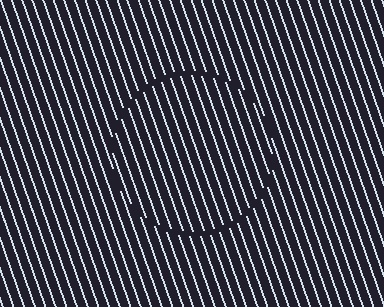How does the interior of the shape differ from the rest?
The interior of the shape contains the same grating, shifted by half a period — the contour is defined by the phase discontinuity where line-ends from the inner and outer gratings abut.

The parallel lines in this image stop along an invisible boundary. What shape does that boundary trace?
An illusory circle. The interior of the shape contains the same grating, shifted by half a period — the contour is defined by the phase discontinuity where line-ends from the inner and outer gratings abut.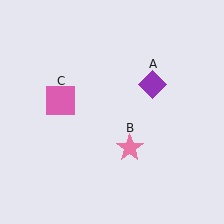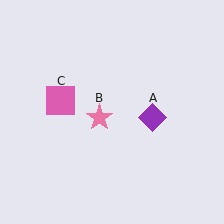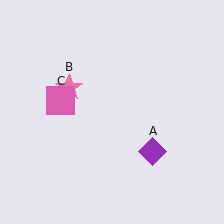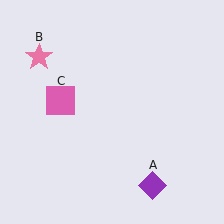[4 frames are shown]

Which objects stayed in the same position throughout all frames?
Pink square (object C) remained stationary.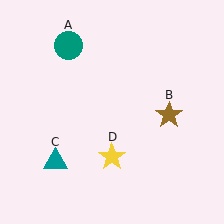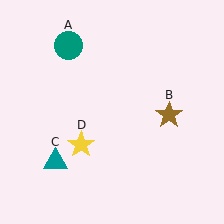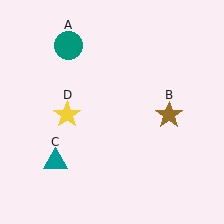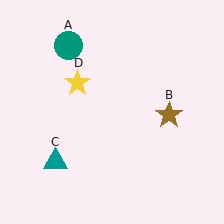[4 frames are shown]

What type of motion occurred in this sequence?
The yellow star (object D) rotated clockwise around the center of the scene.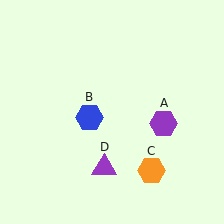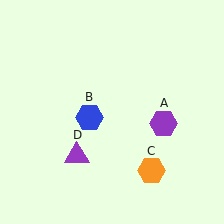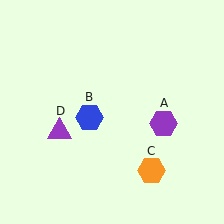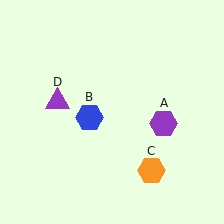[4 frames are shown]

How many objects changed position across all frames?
1 object changed position: purple triangle (object D).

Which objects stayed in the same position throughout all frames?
Purple hexagon (object A) and blue hexagon (object B) and orange hexagon (object C) remained stationary.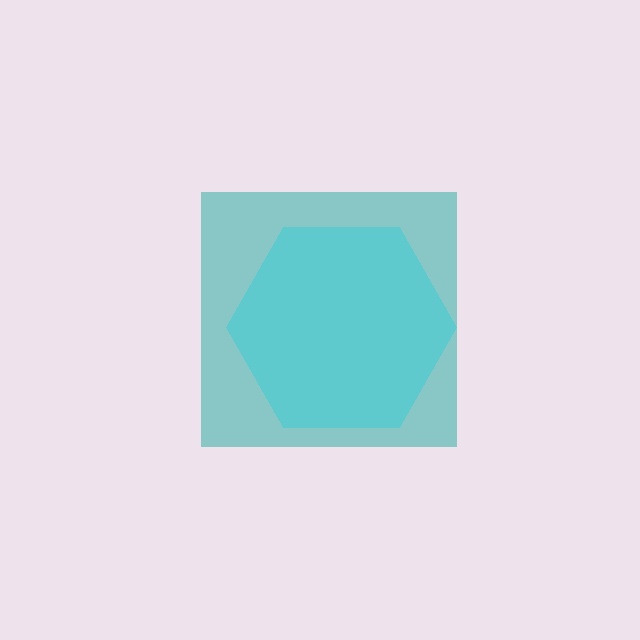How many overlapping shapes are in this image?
There are 2 overlapping shapes in the image.